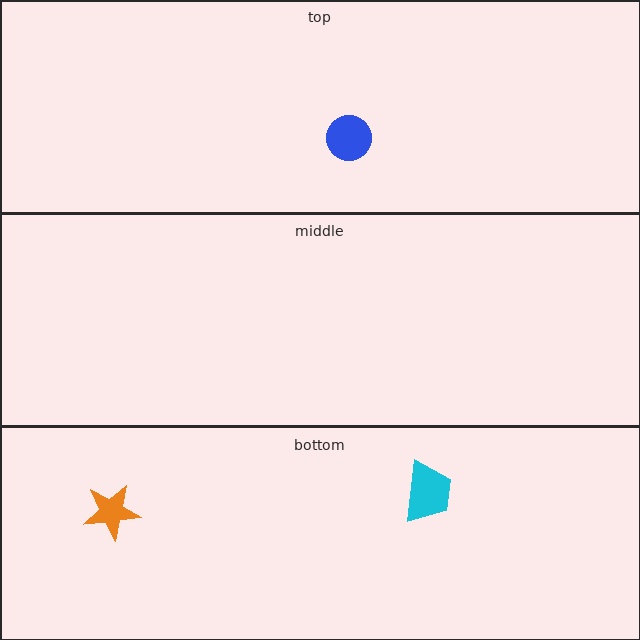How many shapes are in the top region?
1.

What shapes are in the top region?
The blue circle.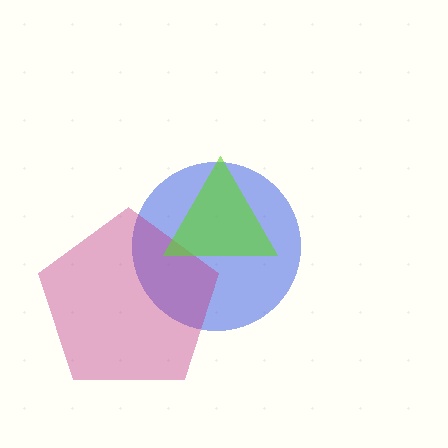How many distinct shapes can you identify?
There are 3 distinct shapes: a blue circle, a magenta pentagon, a lime triangle.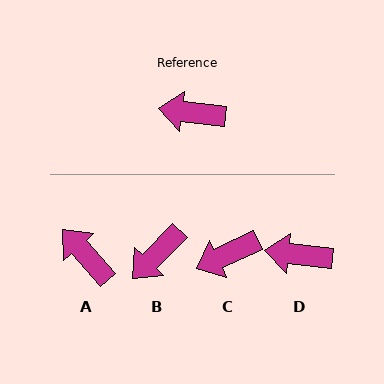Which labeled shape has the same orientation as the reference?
D.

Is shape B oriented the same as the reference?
No, it is off by about 52 degrees.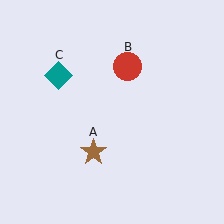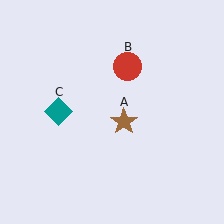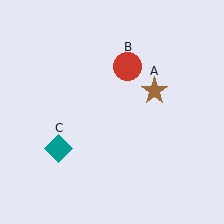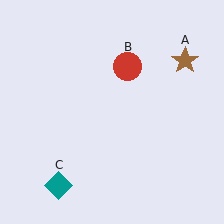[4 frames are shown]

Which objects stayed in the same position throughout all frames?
Red circle (object B) remained stationary.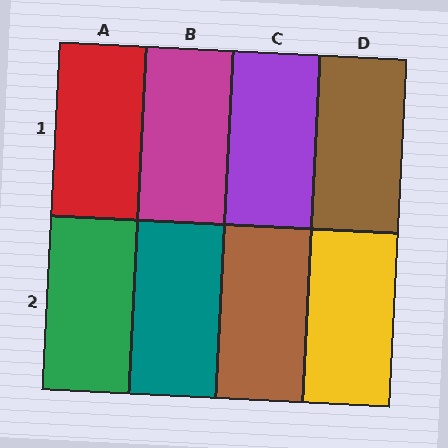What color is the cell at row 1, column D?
Brown.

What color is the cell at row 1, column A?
Red.